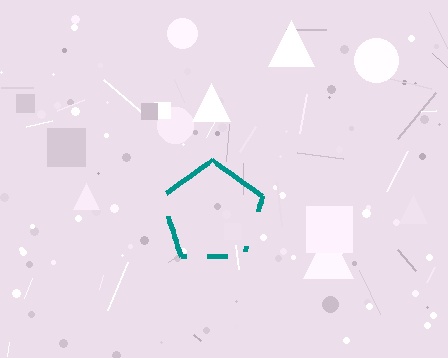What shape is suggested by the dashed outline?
The dashed outline suggests a pentagon.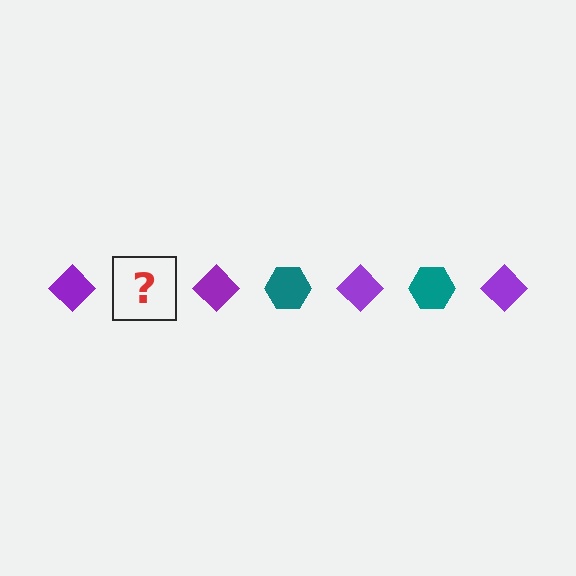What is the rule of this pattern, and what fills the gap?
The rule is that the pattern alternates between purple diamond and teal hexagon. The gap should be filled with a teal hexagon.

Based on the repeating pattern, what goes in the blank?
The blank should be a teal hexagon.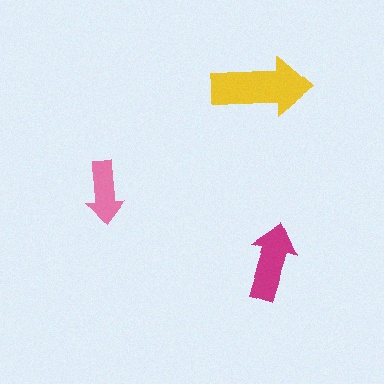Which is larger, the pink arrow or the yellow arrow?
The yellow one.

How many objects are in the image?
There are 3 objects in the image.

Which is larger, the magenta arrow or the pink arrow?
The magenta one.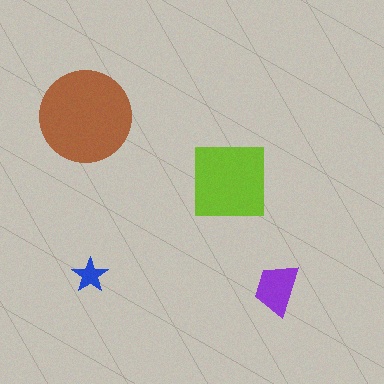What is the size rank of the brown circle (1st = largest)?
1st.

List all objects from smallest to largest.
The blue star, the purple trapezoid, the lime square, the brown circle.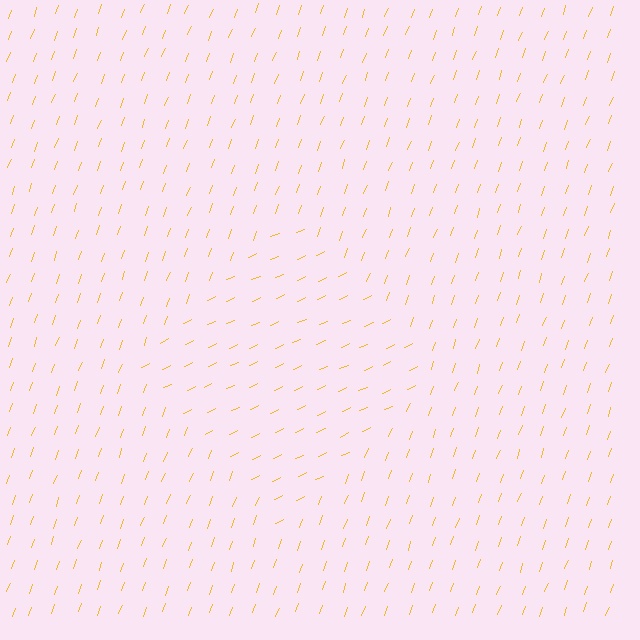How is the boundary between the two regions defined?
The boundary is defined purely by a change in line orientation (approximately 45 degrees difference). All lines are the same color and thickness.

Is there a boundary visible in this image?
Yes, there is a texture boundary formed by a change in line orientation.